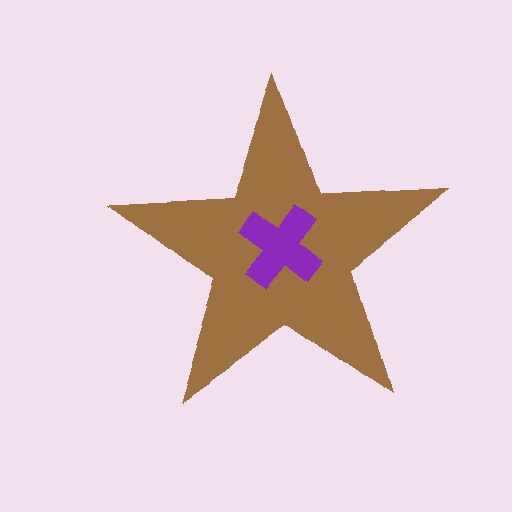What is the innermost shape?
The purple cross.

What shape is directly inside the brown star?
The purple cross.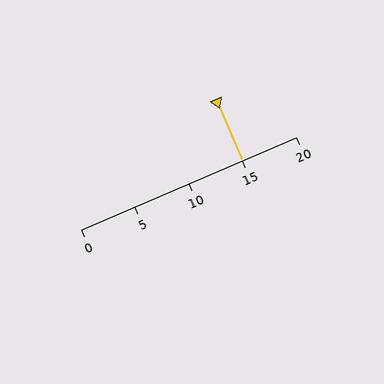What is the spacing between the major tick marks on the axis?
The major ticks are spaced 5 apart.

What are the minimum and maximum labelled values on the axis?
The axis runs from 0 to 20.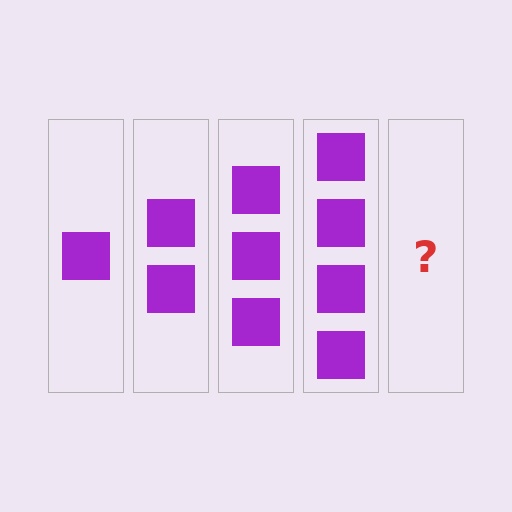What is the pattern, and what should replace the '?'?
The pattern is that each step adds one more square. The '?' should be 5 squares.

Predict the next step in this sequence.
The next step is 5 squares.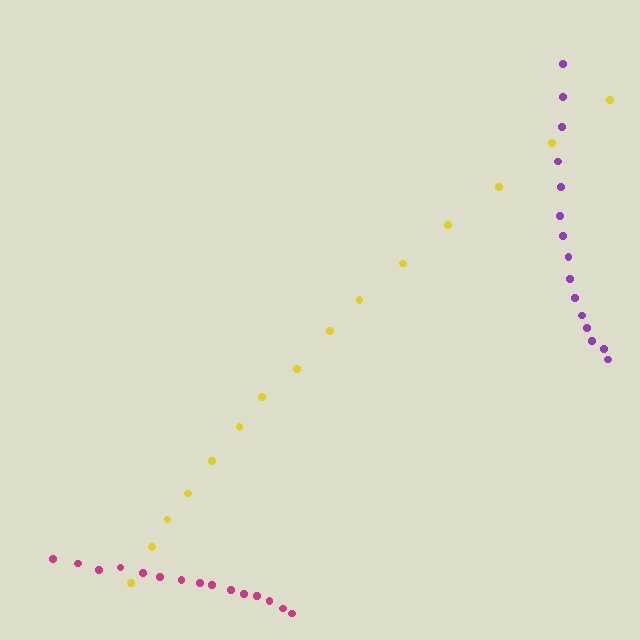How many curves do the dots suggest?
There are 3 distinct paths.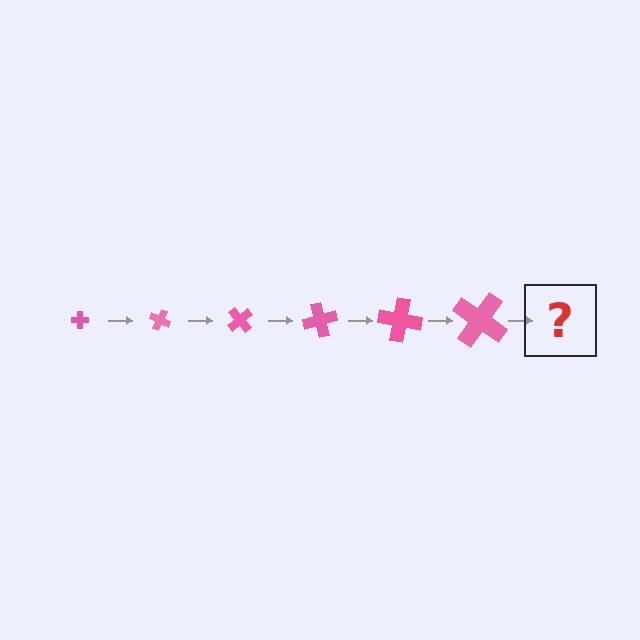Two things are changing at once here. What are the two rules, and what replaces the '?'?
The two rules are that the cross grows larger each step and it rotates 25 degrees each step. The '?' should be a cross, larger than the previous one and rotated 150 degrees from the start.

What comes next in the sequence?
The next element should be a cross, larger than the previous one and rotated 150 degrees from the start.